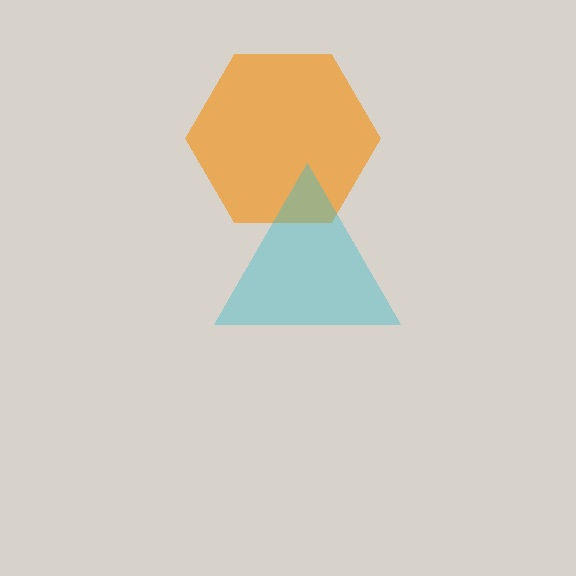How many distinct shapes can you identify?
There are 2 distinct shapes: an orange hexagon, a cyan triangle.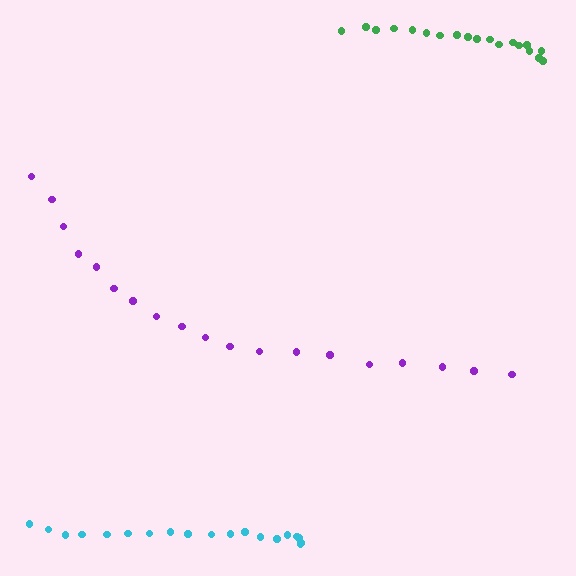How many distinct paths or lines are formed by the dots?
There are 3 distinct paths.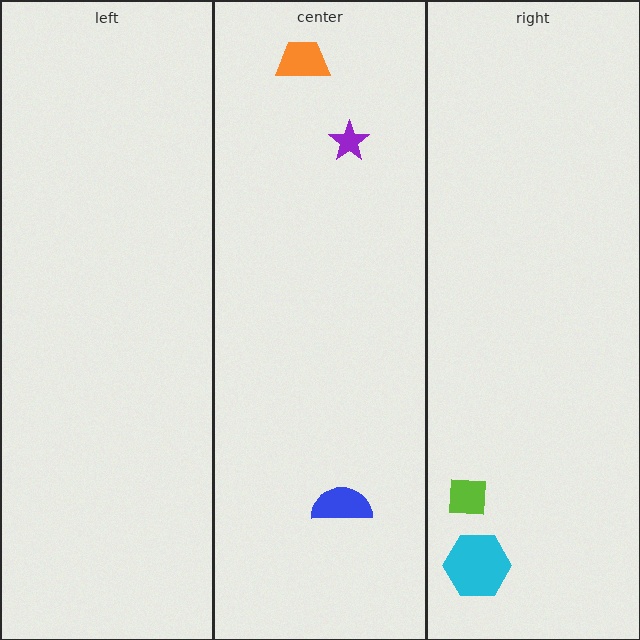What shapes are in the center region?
The orange trapezoid, the purple star, the blue semicircle.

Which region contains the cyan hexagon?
The right region.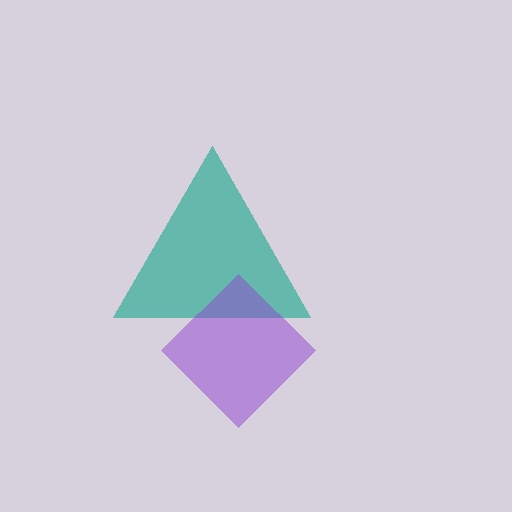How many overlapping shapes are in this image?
There are 2 overlapping shapes in the image.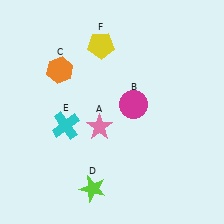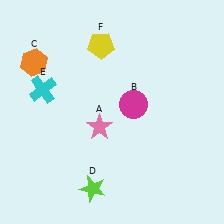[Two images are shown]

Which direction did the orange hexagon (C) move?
The orange hexagon (C) moved left.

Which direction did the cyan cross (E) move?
The cyan cross (E) moved up.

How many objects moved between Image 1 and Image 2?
2 objects moved between the two images.